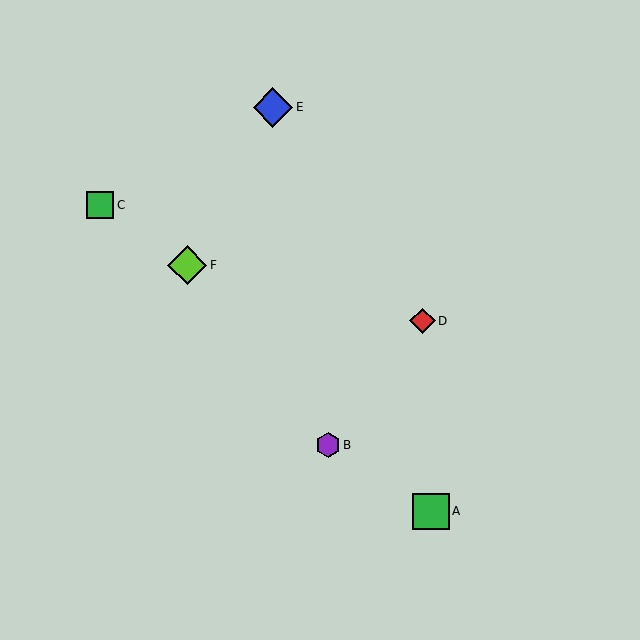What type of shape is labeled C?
Shape C is a green square.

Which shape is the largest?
The blue diamond (labeled E) is the largest.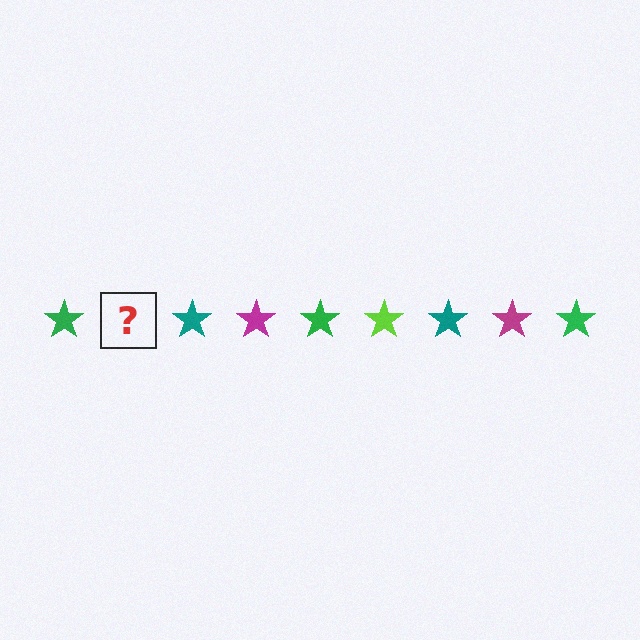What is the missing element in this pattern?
The missing element is a lime star.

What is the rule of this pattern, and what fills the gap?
The rule is that the pattern cycles through green, lime, teal, magenta stars. The gap should be filled with a lime star.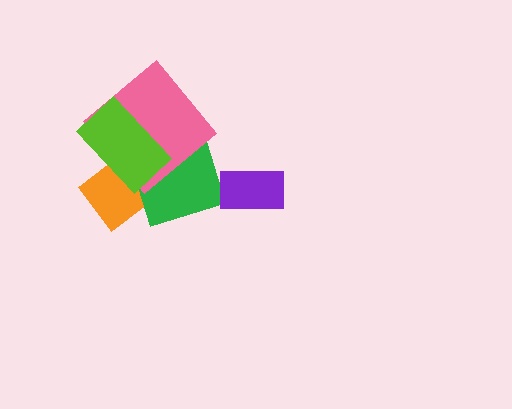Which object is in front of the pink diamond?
The lime rectangle is in front of the pink diamond.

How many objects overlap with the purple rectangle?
0 objects overlap with the purple rectangle.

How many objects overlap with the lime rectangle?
3 objects overlap with the lime rectangle.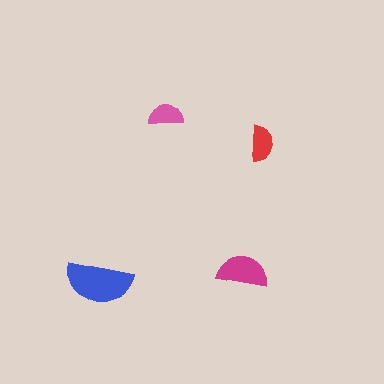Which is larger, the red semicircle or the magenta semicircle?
The magenta one.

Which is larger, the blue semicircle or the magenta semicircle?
The blue one.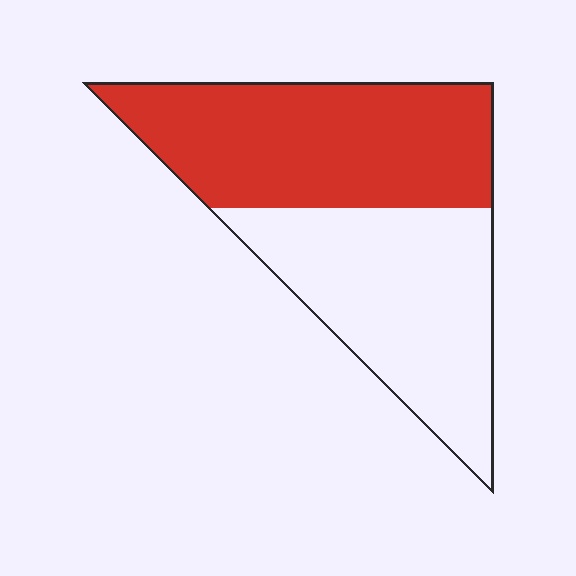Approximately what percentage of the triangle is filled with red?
Approximately 50%.